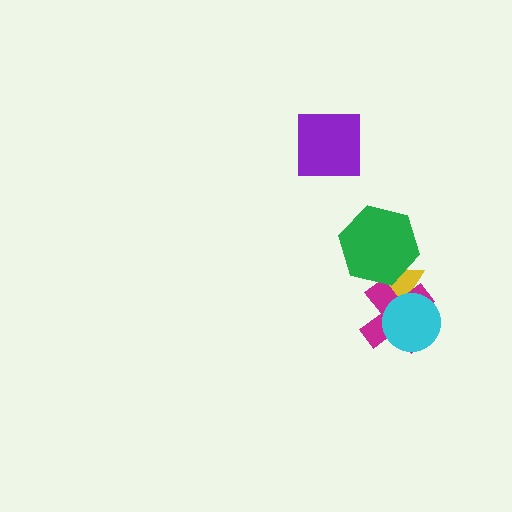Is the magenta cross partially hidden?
Yes, it is partially covered by another shape.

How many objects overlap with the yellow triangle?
3 objects overlap with the yellow triangle.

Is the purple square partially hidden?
No, no other shape covers it.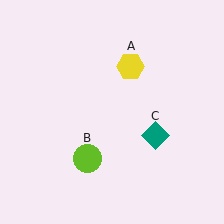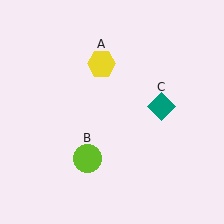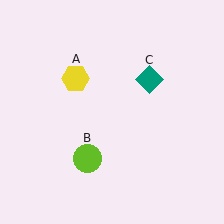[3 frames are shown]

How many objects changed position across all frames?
2 objects changed position: yellow hexagon (object A), teal diamond (object C).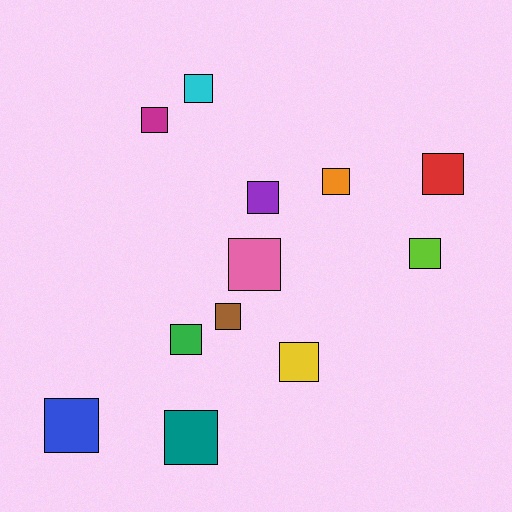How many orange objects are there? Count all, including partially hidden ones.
There is 1 orange object.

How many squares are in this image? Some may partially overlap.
There are 12 squares.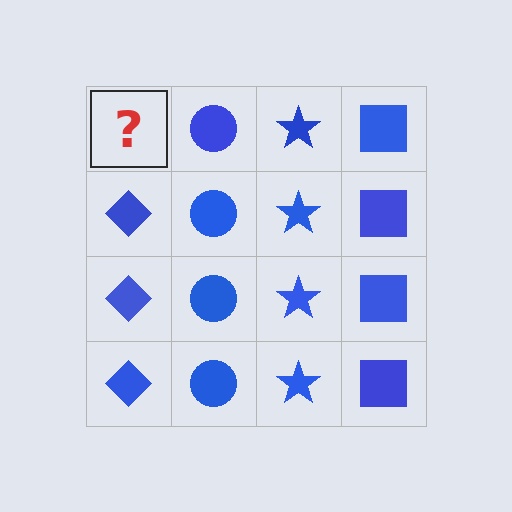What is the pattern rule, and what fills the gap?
The rule is that each column has a consistent shape. The gap should be filled with a blue diamond.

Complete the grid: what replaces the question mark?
The question mark should be replaced with a blue diamond.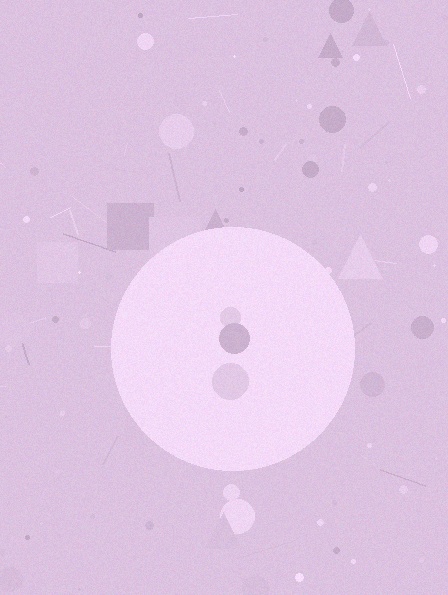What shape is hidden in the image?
A circle is hidden in the image.